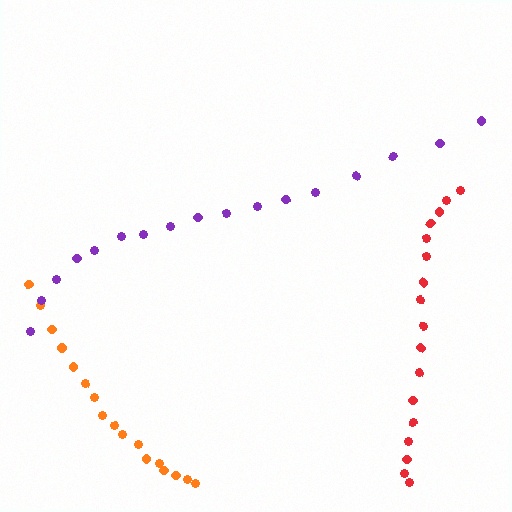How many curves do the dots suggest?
There are 3 distinct paths.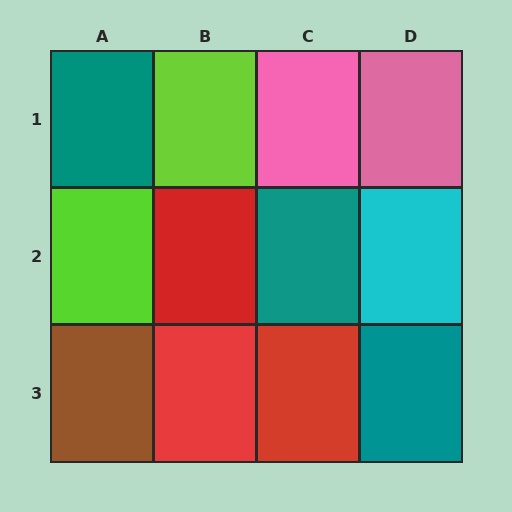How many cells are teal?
3 cells are teal.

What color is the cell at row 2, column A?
Lime.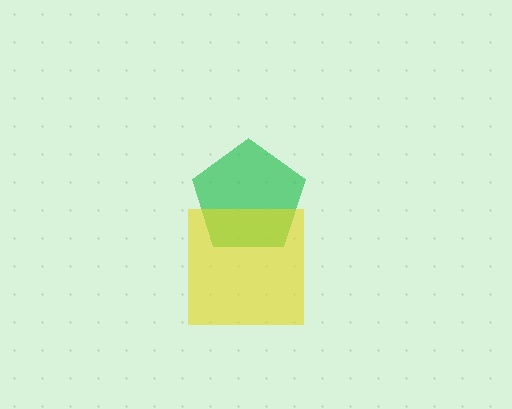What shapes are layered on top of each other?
The layered shapes are: a green pentagon, a yellow square.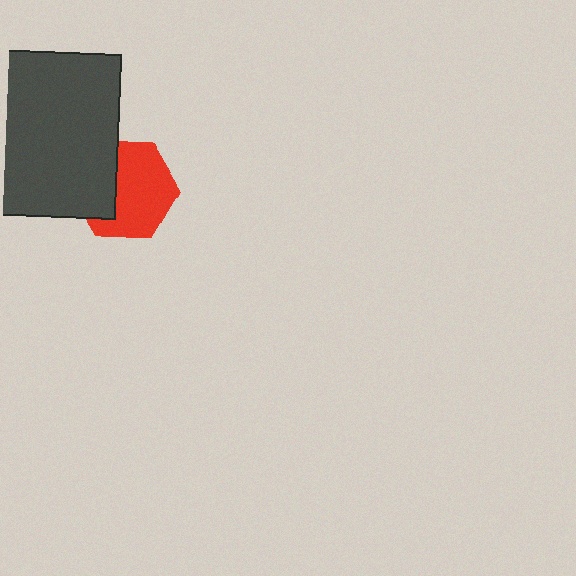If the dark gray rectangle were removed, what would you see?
You would see the complete red hexagon.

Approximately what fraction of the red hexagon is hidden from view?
Roughly 36% of the red hexagon is hidden behind the dark gray rectangle.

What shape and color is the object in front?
The object in front is a dark gray rectangle.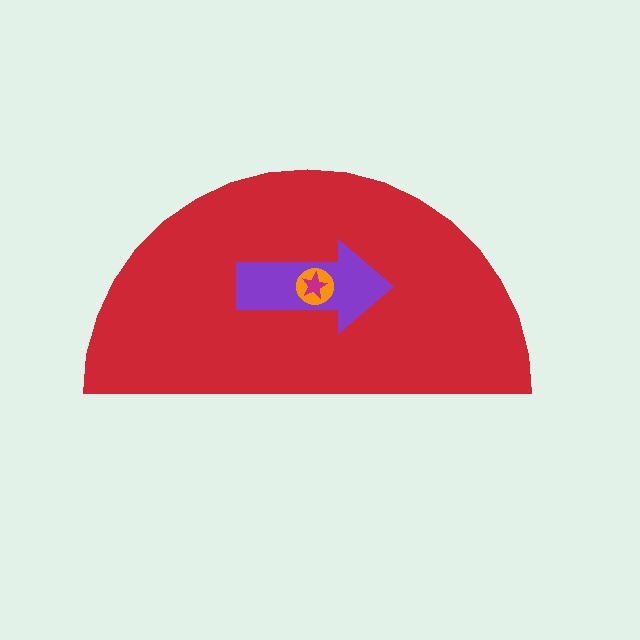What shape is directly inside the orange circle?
The magenta star.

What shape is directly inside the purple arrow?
The orange circle.